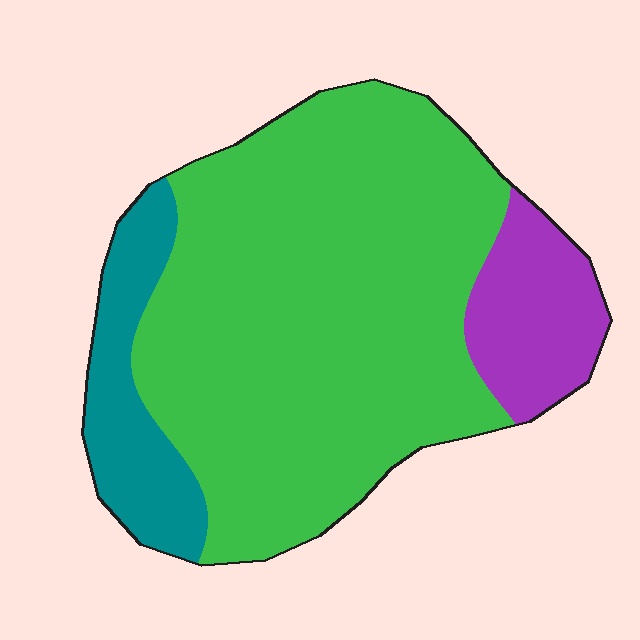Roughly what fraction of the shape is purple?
Purple takes up less than a quarter of the shape.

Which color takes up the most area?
Green, at roughly 75%.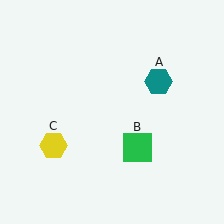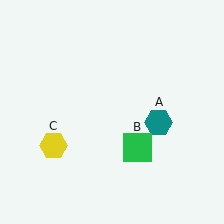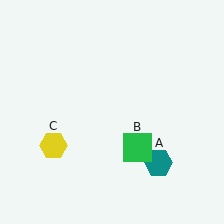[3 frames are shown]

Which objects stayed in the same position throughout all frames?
Green square (object B) and yellow hexagon (object C) remained stationary.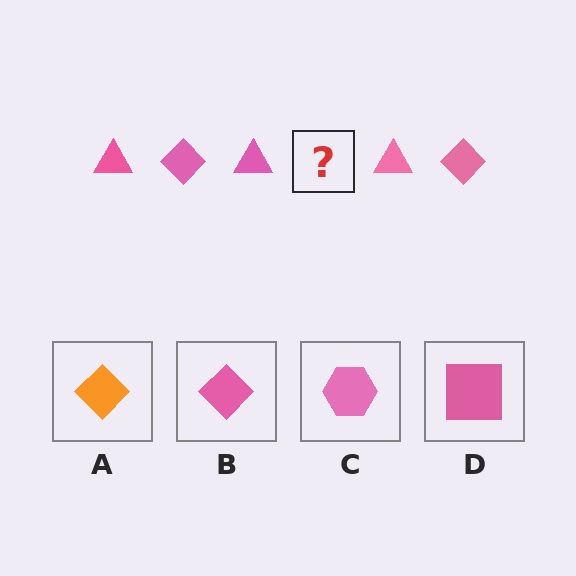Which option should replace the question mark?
Option B.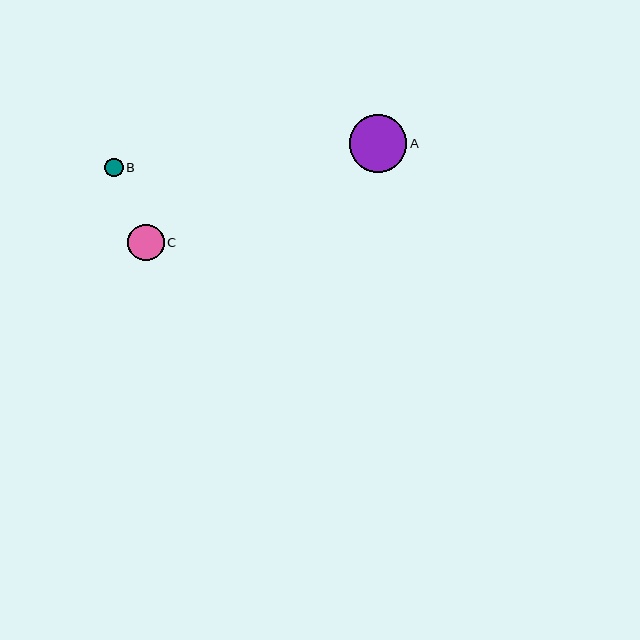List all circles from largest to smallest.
From largest to smallest: A, C, B.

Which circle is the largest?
Circle A is the largest with a size of approximately 58 pixels.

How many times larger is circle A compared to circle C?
Circle A is approximately 1.6 times the size of circle C.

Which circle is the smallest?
Circle B is the smallest with a size of approximately 18 pixels.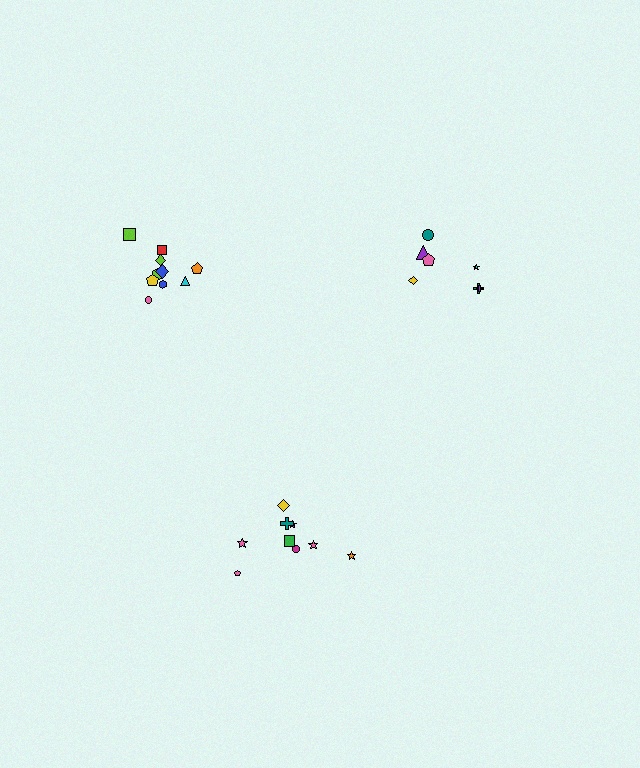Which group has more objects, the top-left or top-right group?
The top-left group.